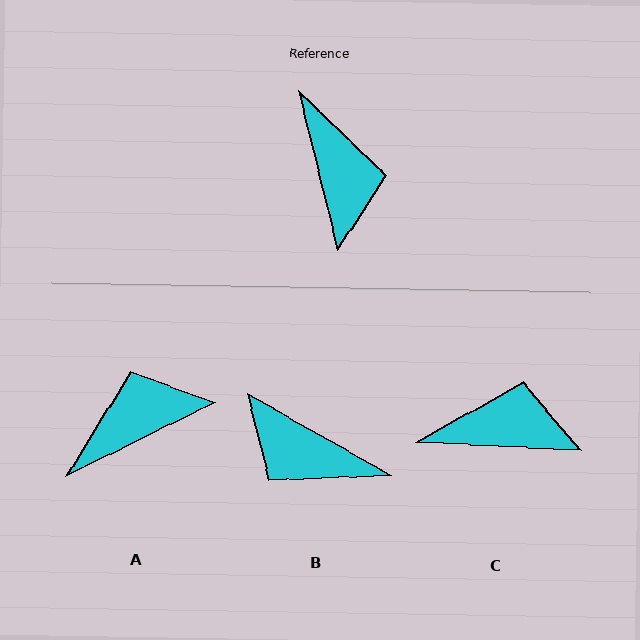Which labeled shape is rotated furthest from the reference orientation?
B, about 134 degrees away.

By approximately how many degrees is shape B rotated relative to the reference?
Approximately 134 degrees clockwise.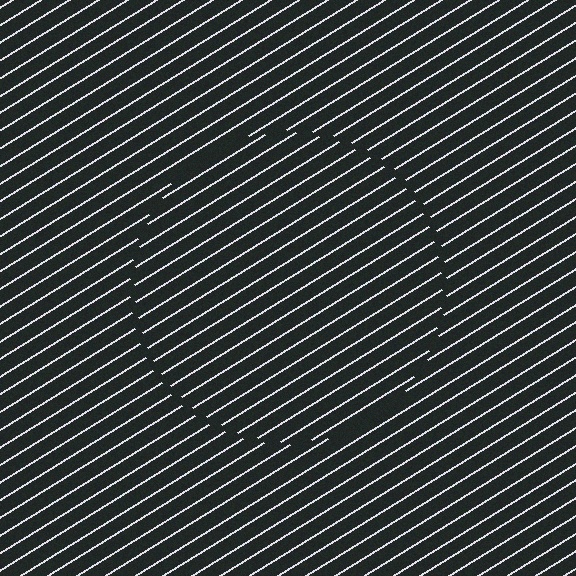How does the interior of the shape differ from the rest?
The interior of the shape contains the same grating, shifted by half a period — the contour is defined by the phase discontinuity where line-ends from the inner and outer gratings abut.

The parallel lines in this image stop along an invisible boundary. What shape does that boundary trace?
An illusory circle. The interior of the shape contains the same grating, shifted by half a period — the contour is defined by the phase discontinuity where line-ends from the inner and outer gratings abut.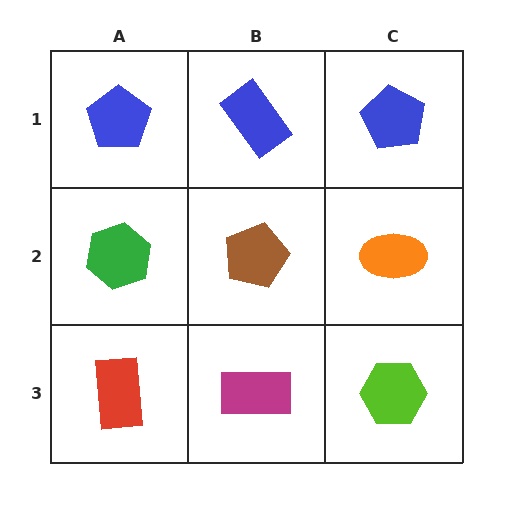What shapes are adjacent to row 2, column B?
A blue rectangle (row 1, column B), a magenta rectangle (row 3, column B), a green hexagon (row 2, column A), an orange ellipse (row 2, column C).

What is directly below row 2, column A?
A red rectangle.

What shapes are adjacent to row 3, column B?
A brown pentagon (row 2, column B), a red rectangle (row 3, column A), a lime hexagon (row 3, column C).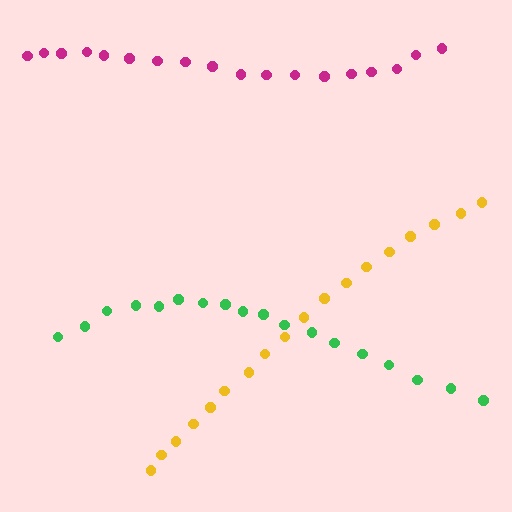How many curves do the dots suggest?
There are 3 distinct paths.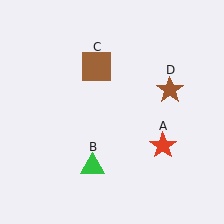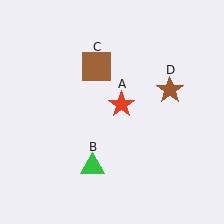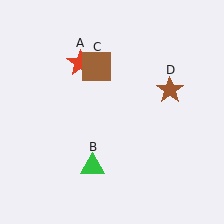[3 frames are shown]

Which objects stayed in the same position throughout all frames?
Green triangle (object B) and brown square (object C) and brown star (object D) remained stationary.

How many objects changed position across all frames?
1 object changed position: red star (object A).